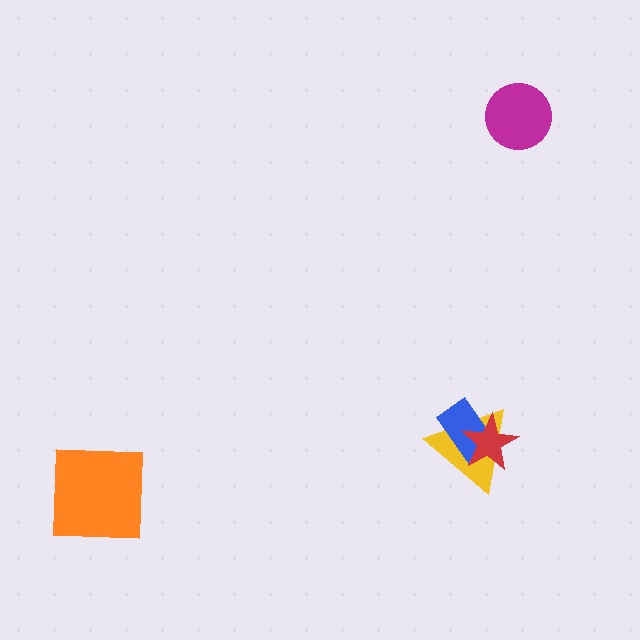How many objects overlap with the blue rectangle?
2 objects overlap with the blue rectangle.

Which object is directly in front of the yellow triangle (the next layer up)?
The blue rectangle is directly in front of the yellow triangle.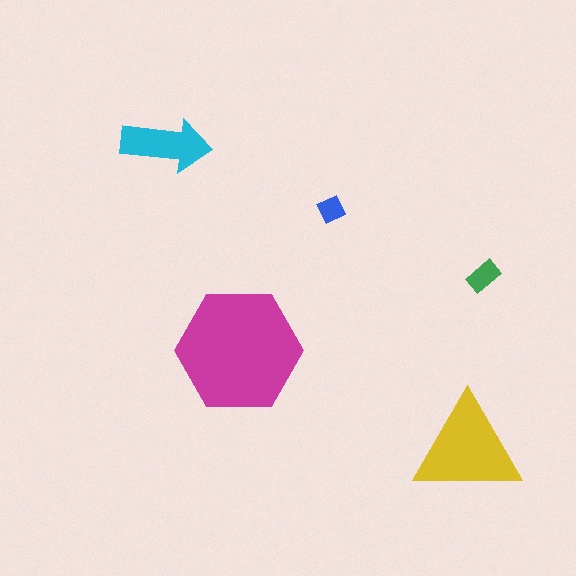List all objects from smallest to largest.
The blue diamond, the green rectangle, the cyan arrow, the yellow triangle, the magenta hexagon.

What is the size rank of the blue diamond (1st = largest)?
5th.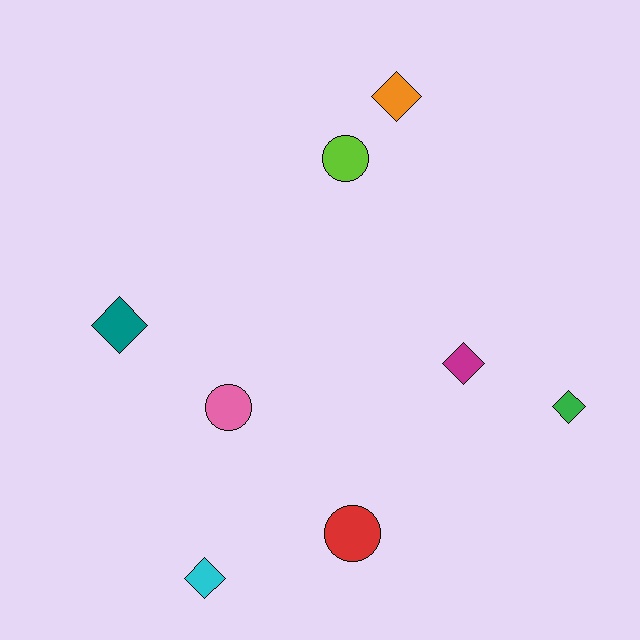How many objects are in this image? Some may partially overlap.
There are 8 objects.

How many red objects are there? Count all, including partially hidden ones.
There is 1 red object.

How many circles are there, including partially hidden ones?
There are 3 circles.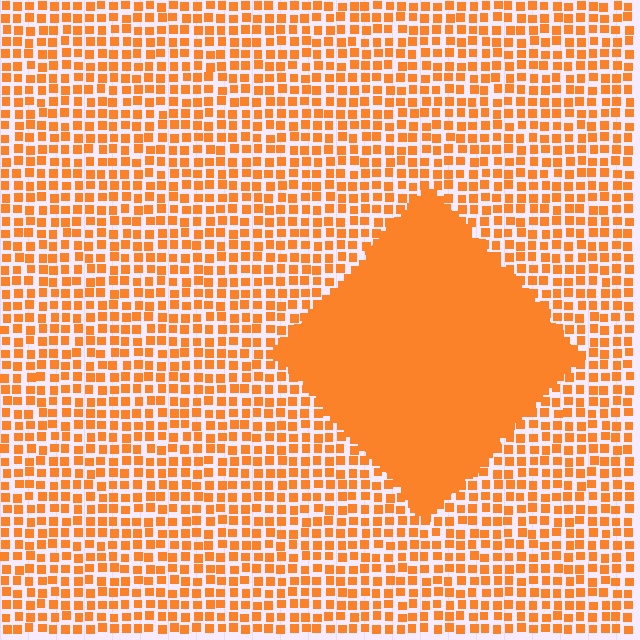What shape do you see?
I see a diamond.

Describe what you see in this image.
The image contains small orange elements arranged at two different densities. A diamond-shaped region is visible where the elements are more densely packed than the surrounding area.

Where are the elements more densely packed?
The elements are more densely packed inside the diamond boundary.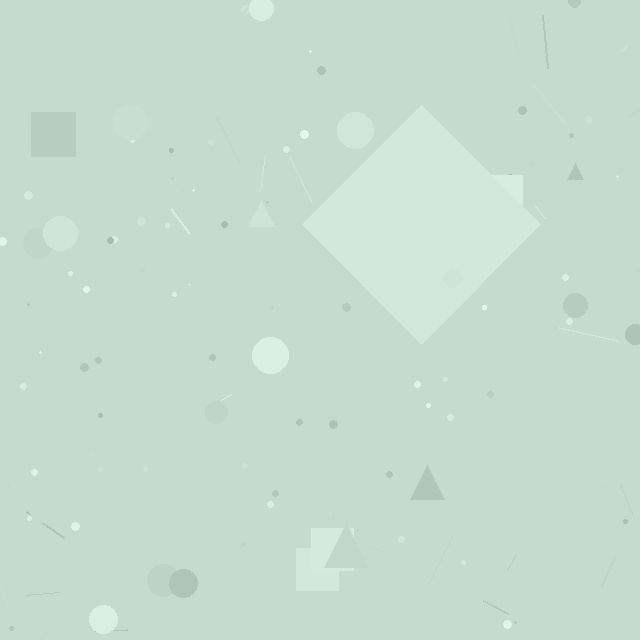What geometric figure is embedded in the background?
A diamond is embedded in the background.